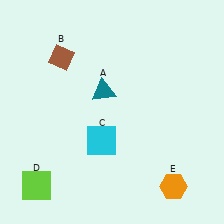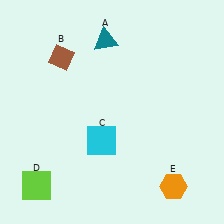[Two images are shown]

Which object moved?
The teal triangle (A) moved up.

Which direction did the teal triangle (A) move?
The teal triangle (A) moved up.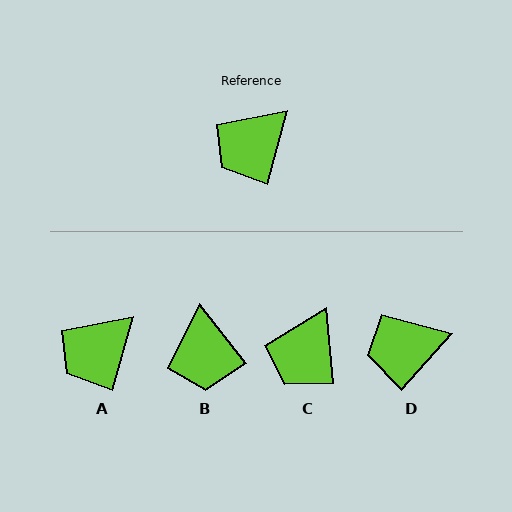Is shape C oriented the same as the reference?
No, it is off by about 21 degrees.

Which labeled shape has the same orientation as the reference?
A.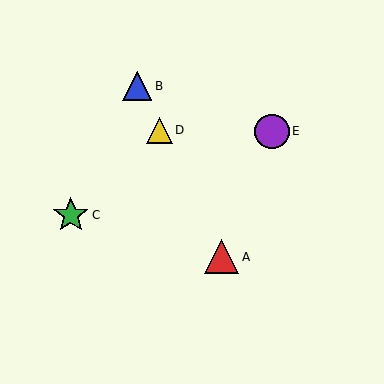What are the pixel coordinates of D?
Object D is at (159, 130).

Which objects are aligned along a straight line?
Objects A, B, D are aligned along a straight line.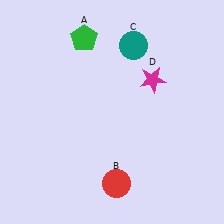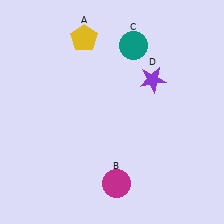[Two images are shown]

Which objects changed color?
A changed from green to yellow. B changed from red to magenta. D changed from magenta to purple.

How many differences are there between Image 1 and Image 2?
There are 3 differences between the two images.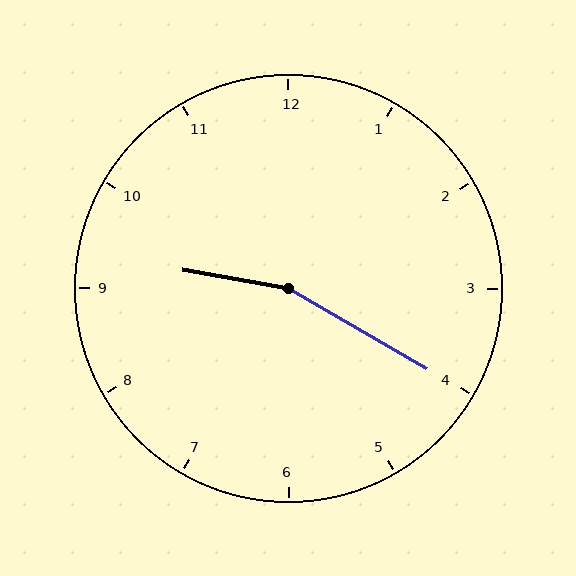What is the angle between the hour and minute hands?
Approximately 160 degrees.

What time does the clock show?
9:20.